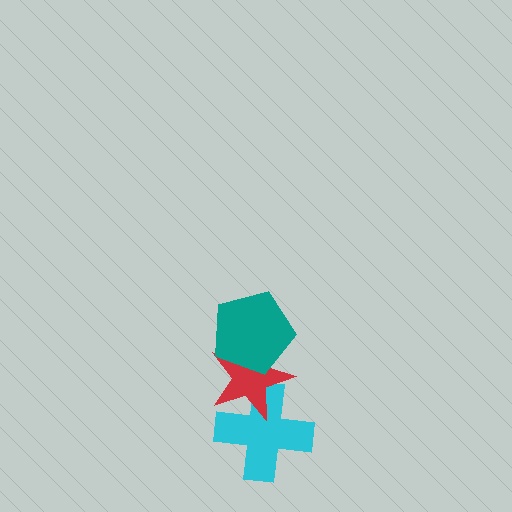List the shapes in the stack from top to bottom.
From top to bottom: the teal pentagon, the red star, the cyan cross.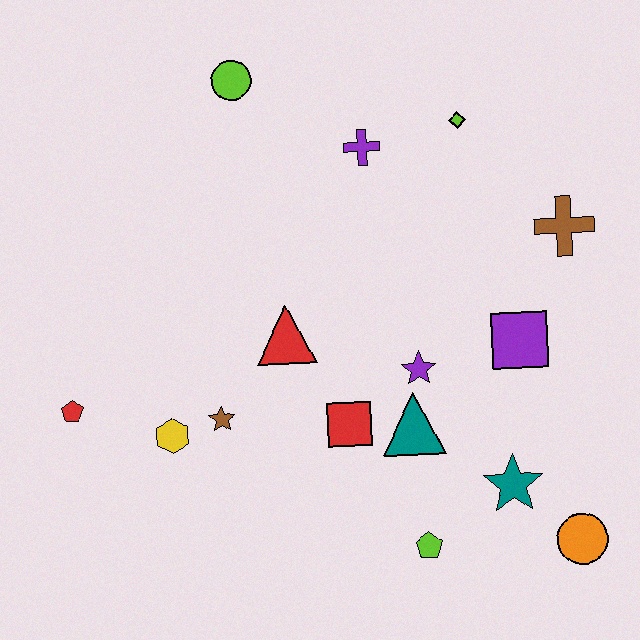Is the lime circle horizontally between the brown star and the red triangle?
Yes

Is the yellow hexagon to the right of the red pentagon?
Yes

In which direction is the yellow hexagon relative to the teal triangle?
The yellow hexagon is to the left of the teal triangle.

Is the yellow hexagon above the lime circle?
No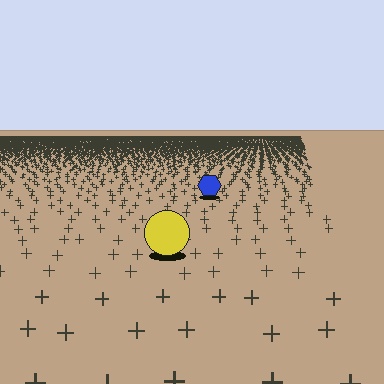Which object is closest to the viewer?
The yellow circle is closest. The texture marks near it are larger and more spread out.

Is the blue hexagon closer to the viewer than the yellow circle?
No. The yellow circle is closer — you can tell from the texture gradient: the ground texture is coarser near it.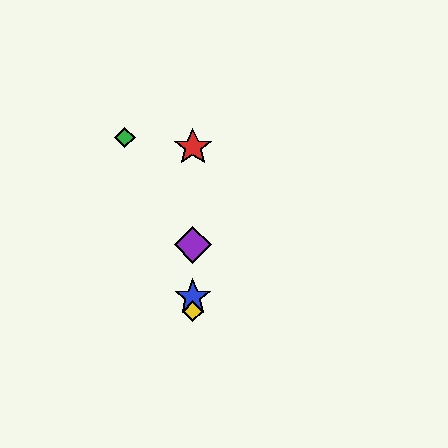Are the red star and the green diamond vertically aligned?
No, the red star is at x≈193 and the green diamond is at x≈125.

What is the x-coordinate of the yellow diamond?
The yellow diamond is at x≈193.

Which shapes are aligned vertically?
The red star, the blue star, the yellow diamond, the purple diamond are aligned vertically.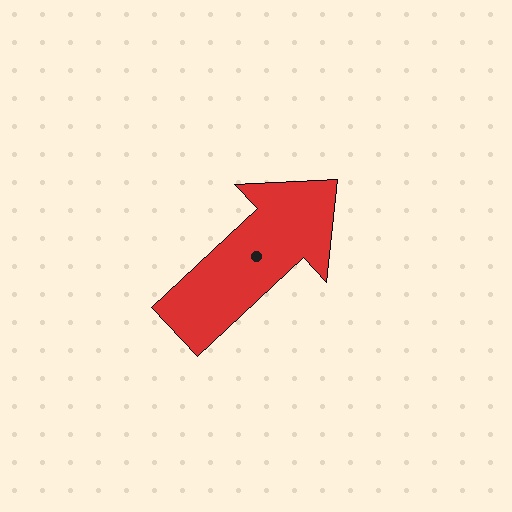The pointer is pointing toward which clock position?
Roughly 2 o'clock.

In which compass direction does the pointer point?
Northeast.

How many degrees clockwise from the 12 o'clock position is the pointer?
Approximately 47 degrees.